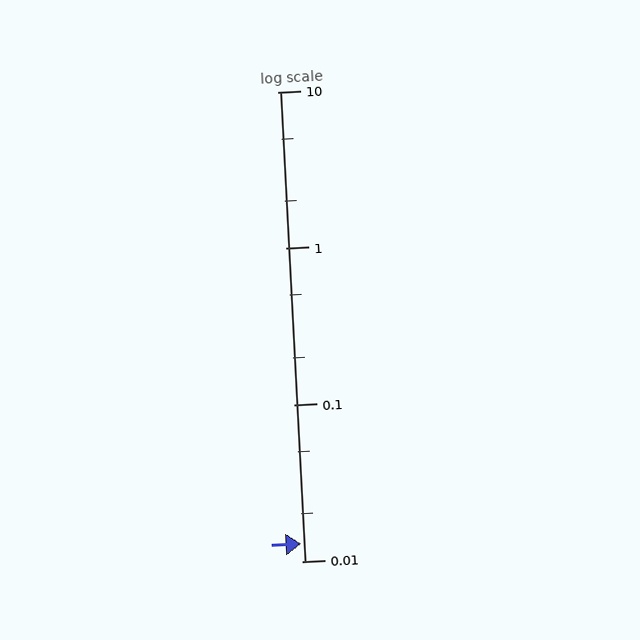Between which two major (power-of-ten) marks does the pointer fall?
The pointer is between 0.01 and 0.1.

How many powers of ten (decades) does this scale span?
The scale spans 3 decades, from 0.01 to 10.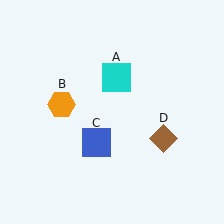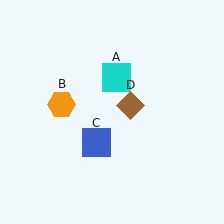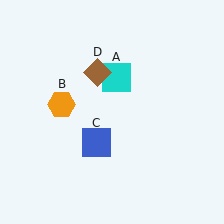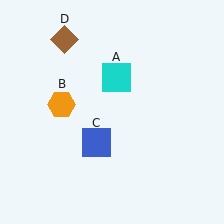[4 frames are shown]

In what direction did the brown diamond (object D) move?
The brown diamond (object D) moved up and to the left.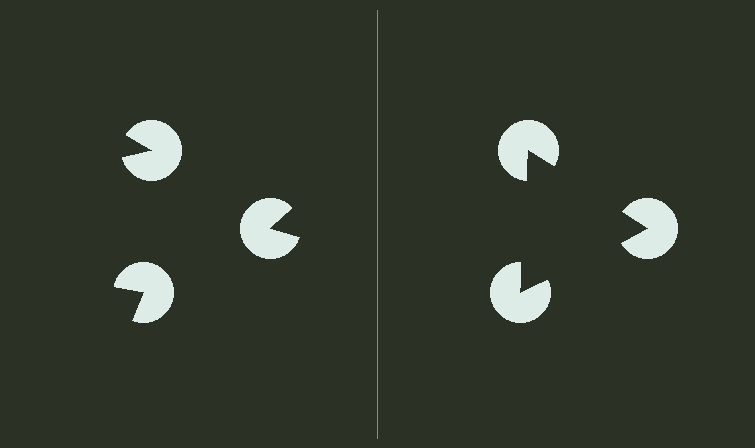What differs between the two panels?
The pac-man discs are positioned identically on both sides; only the wedge orientations differ. On the right they align to a triangle; on the left they are misaligned.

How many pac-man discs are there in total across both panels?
6 — 3 on each side.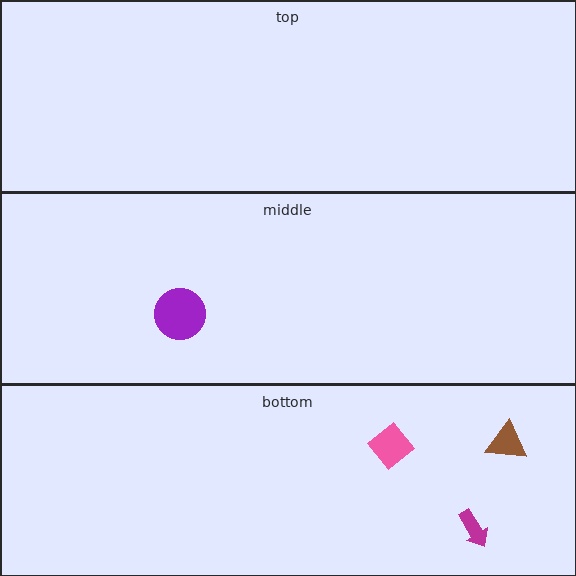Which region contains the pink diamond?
The bottom region.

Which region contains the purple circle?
The middle region.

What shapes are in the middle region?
The purple circle.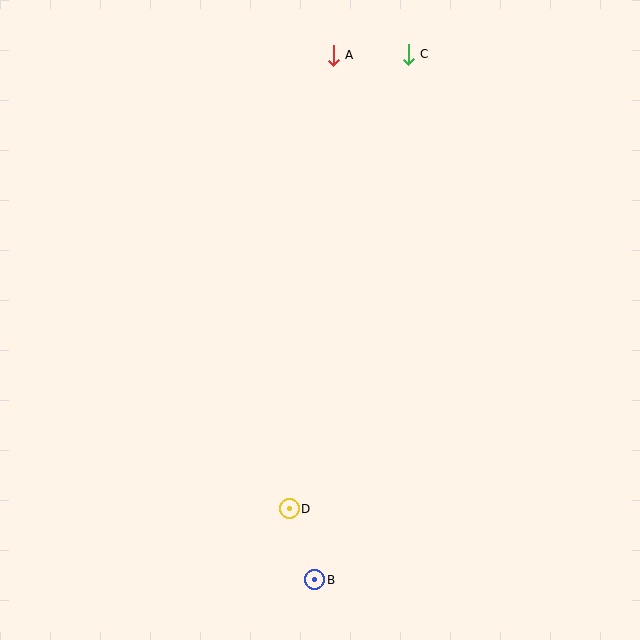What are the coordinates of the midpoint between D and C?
The midpoint between D and C is at (349, 282).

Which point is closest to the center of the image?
Point D at (289, 509) is closest to the center.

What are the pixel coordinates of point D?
Point D is at (289, 509).